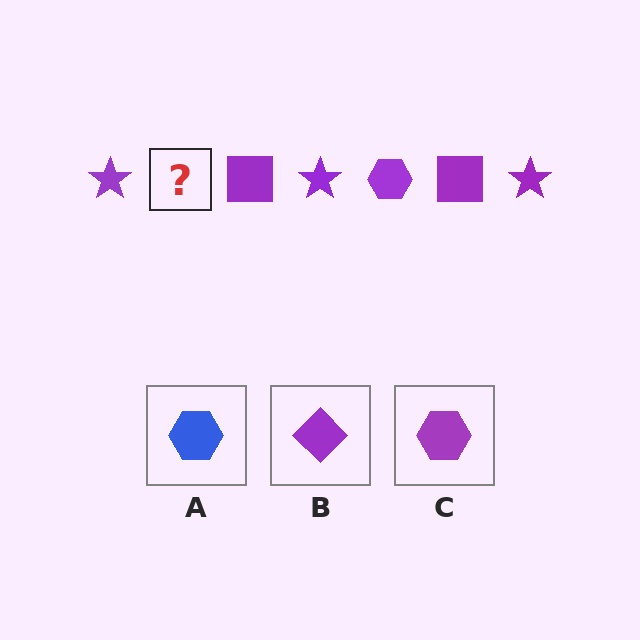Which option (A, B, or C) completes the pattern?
C.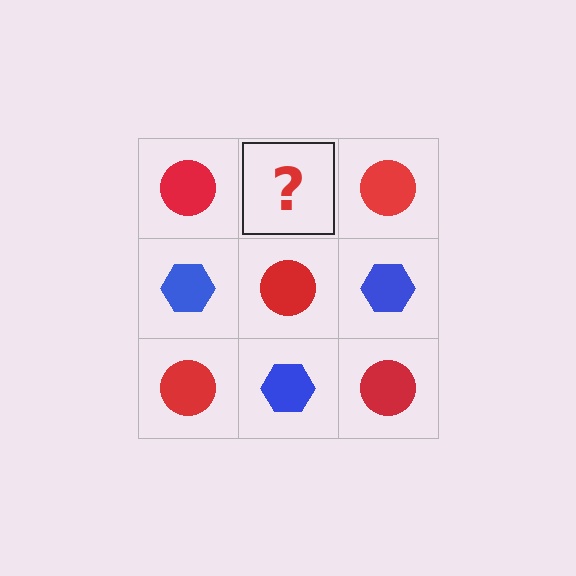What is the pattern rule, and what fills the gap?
The rule is that it alternates red circle and blue hexagon in a checkerboard pattern. The gap should be filled with a blue hexagon.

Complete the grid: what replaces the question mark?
The question mark should be replaced with a blue hexagon.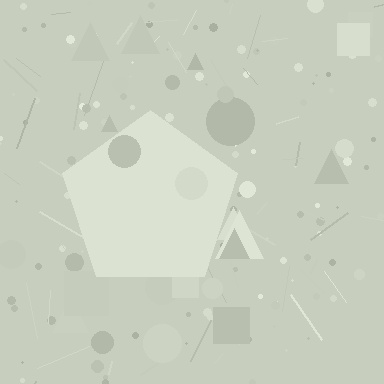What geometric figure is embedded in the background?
A pentagon is embedded in the background.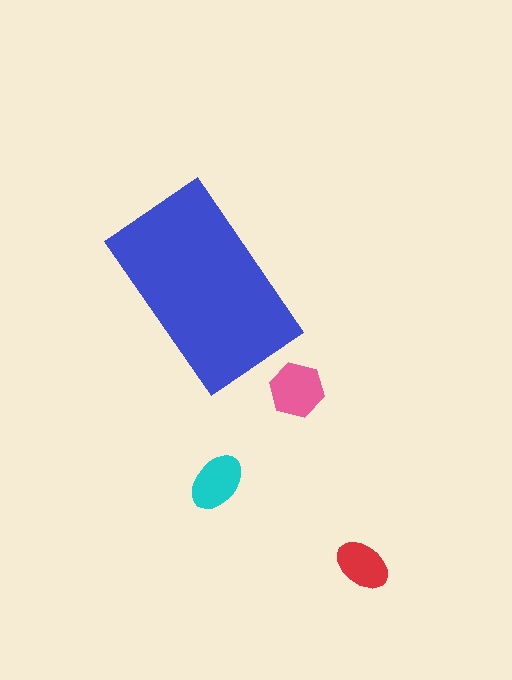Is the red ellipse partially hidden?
No, the red ellipse is fully visible.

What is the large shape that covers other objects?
A blue rectangle.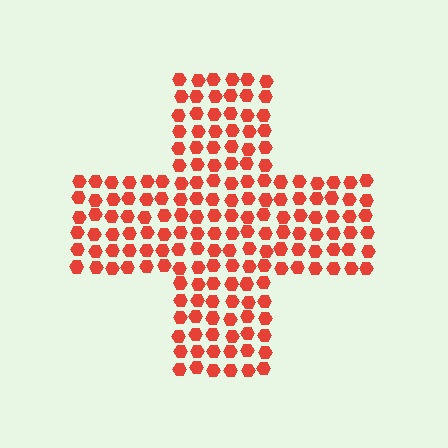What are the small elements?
The small elements are hexagons.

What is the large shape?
The large shape is a cross.